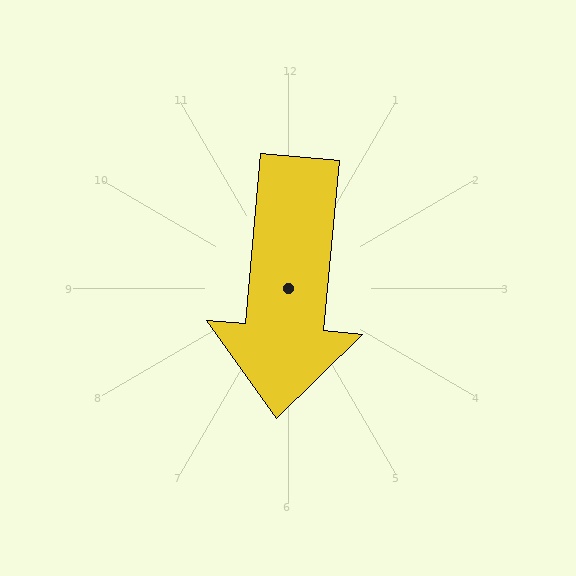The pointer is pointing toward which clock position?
Roughly 6 o'clock.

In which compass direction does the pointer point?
South.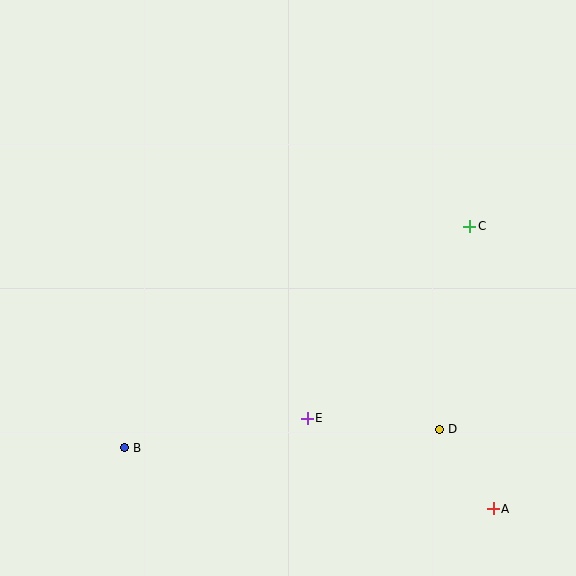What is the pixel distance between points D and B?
The distance between D and B is 316 pixels.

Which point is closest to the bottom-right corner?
Point A is closest to the bottom-right corner.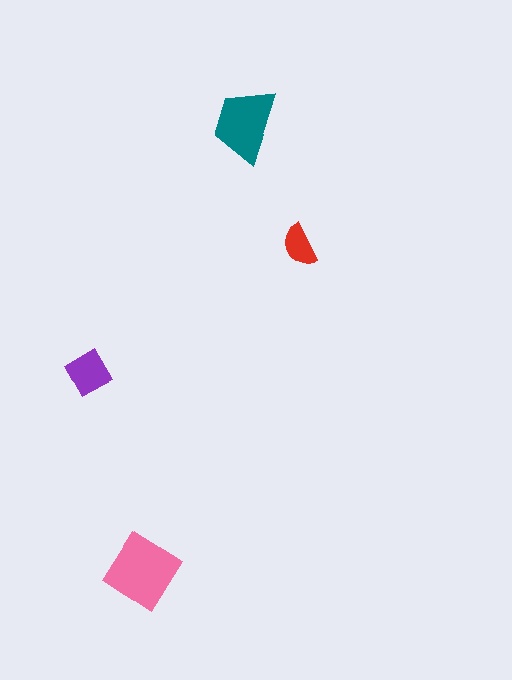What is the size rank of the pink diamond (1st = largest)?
1st.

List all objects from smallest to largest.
The red semicircle, the purple diamond, the teal trapezoid, the pink diamond.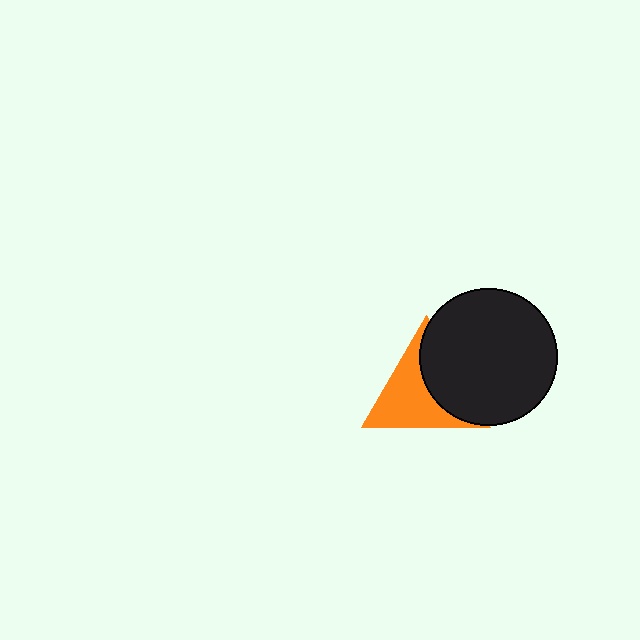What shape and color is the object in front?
The object in front is a black circle.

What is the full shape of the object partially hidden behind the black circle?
The partially hidden object is an orange triangle.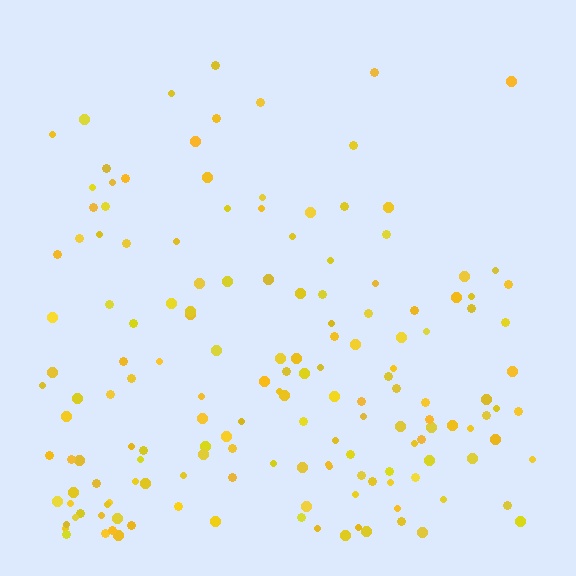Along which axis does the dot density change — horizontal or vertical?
Vertical.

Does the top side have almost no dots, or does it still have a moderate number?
Still a moderate number, just noticeably fewer than the bottom.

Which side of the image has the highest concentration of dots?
The bottom.